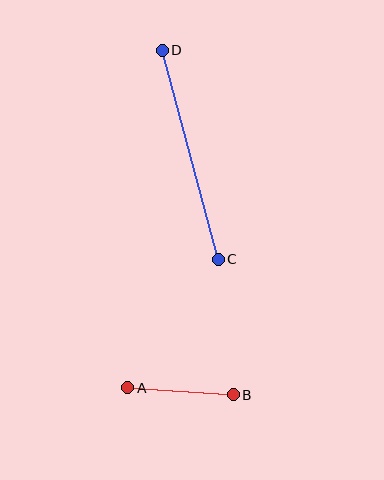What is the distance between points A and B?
The distance is approximately 106 pixels.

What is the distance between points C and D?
The distance is approximately 217 pixels.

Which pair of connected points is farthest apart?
Points C and D are farthest apart.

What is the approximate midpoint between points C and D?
The midpoint is at approximately (190, 155) pixels.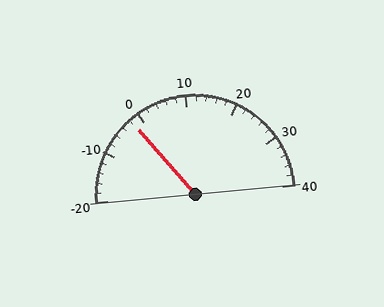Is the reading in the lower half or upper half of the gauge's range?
The reading is in the lower half of the range (-20 to 40).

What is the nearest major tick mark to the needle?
The nearest major tick mark is 0.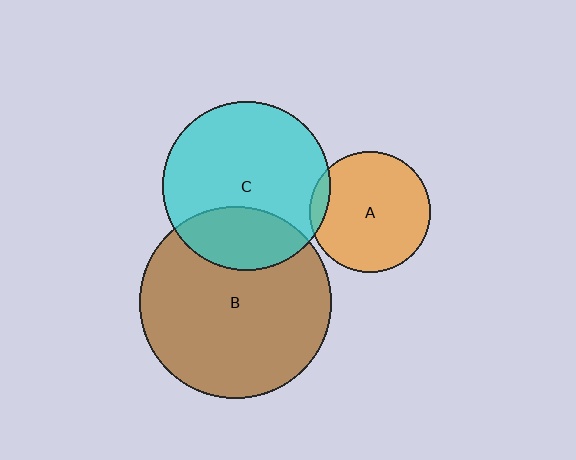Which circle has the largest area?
Circle B (brown).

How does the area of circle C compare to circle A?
Approximately 2.0 times.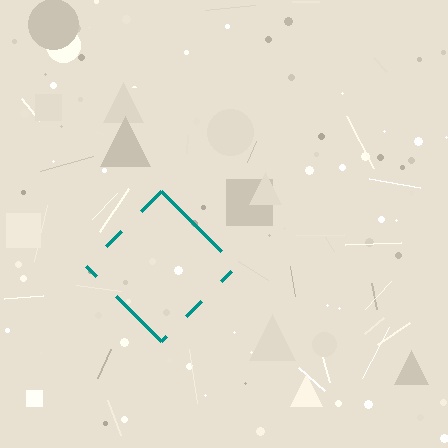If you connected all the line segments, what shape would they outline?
They would outline a diamond.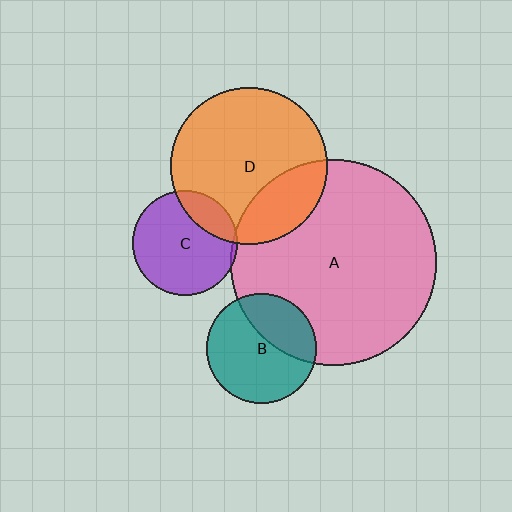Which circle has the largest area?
Circle A (pink).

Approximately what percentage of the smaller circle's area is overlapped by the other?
Approximately 5%.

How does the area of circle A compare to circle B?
Approximately 3.5 times.